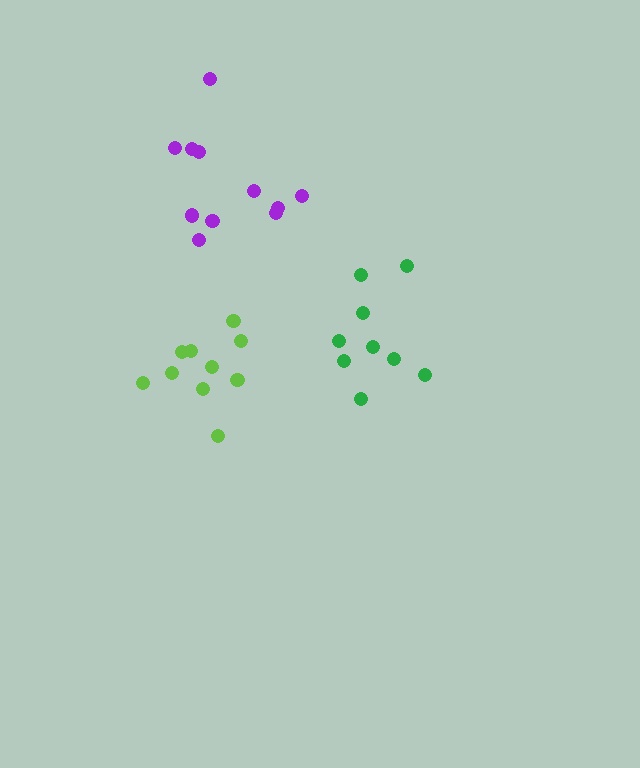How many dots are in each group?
Group 1: 9 dots, Group 2: 10 dots, Group 3: 11 dots (30 total).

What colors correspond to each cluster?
The clusters are colored: green, lime, purple.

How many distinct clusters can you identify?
There are 3 distinct clusters.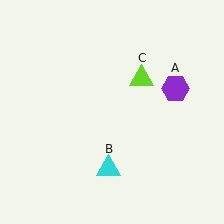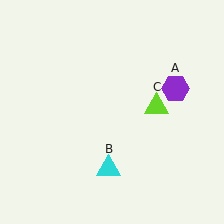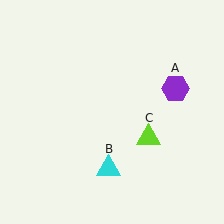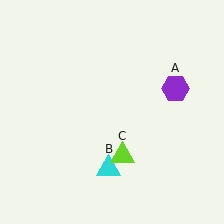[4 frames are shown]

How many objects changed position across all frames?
1 object changed position: lime triangle (object C).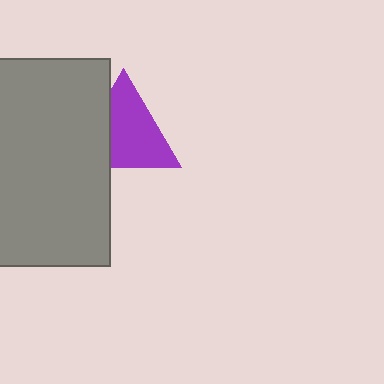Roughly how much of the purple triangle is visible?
Most of it is visible (roughly 69%).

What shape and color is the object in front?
The object in front is a gray rectangle.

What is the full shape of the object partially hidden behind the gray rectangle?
The partially hidden object is a purple triangle.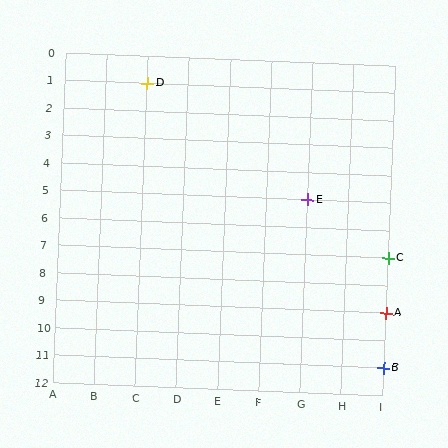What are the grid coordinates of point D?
Point D is at grid coordinates (C, 1).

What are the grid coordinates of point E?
Point E is at grid coordinates (G, 5).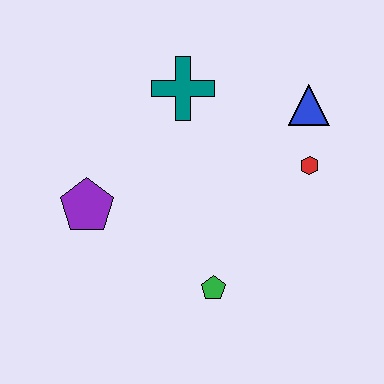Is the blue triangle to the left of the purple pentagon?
No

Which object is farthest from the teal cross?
The green pentagon is farthest from the teal cross.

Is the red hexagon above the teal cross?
No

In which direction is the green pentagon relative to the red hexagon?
The green pentagon is below the red hexagon.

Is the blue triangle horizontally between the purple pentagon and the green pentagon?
No